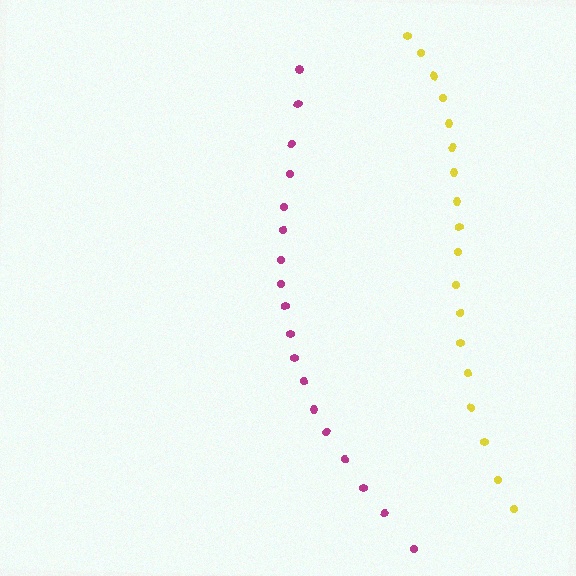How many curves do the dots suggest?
There are 2 distinct paths.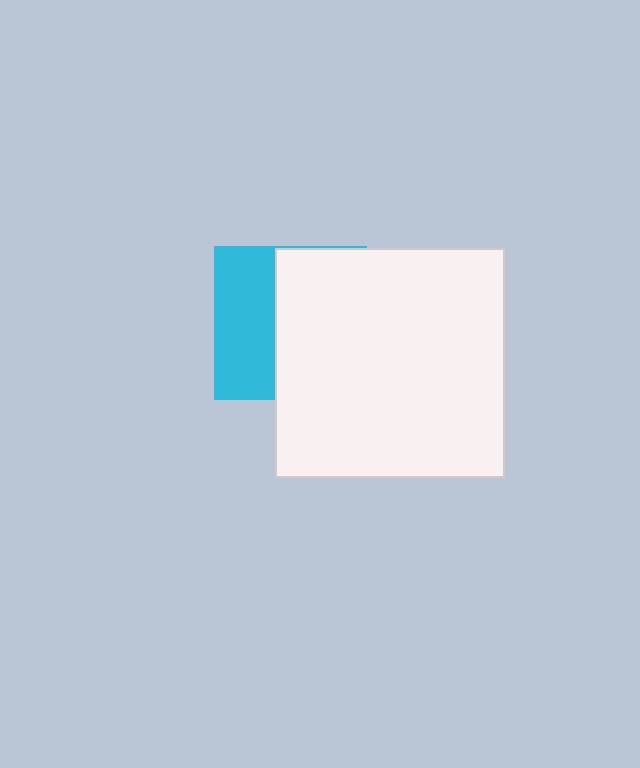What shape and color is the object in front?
The object in front is a white square.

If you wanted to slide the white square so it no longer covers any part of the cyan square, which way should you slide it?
Slide it right — that is the most direct way to separate the two shapes.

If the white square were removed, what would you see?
You would see the complete cyan square.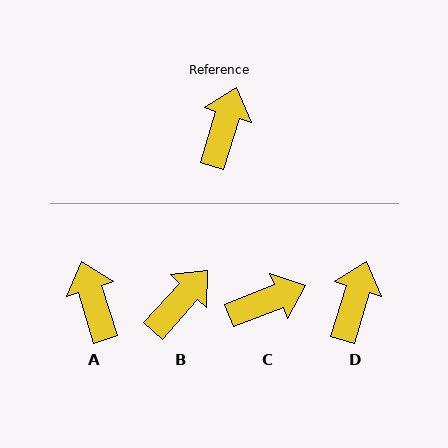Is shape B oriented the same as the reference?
No, it is off by about 25 degrees.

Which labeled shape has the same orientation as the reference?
D.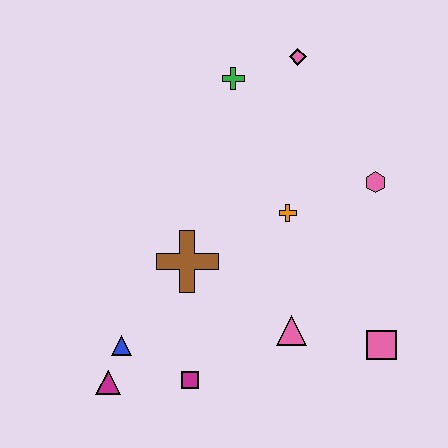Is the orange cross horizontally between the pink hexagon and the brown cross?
Yes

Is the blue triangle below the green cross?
Yes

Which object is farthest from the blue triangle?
The pink diamond is farthest from the blue triangle.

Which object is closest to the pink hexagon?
The orange cross is closest to the pink hexagon.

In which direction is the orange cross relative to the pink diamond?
The orange cross is below the pink diamond.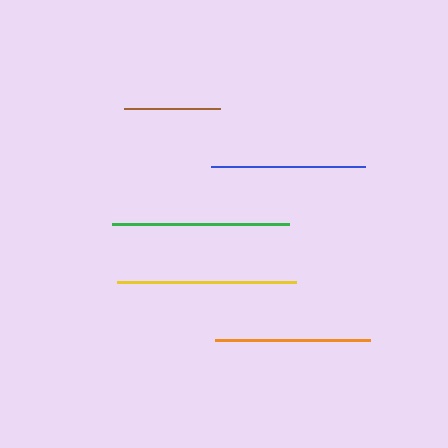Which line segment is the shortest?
The brown line is the shortest at approximately 95 pixels.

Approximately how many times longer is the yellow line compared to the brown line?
The yellow line is approximately 1.9 times the length of the brown line.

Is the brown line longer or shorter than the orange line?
The orange line is longer than the brown line.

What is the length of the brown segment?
The brown segment is approximately 95 pixels long.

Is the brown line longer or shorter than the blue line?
The blue line is longer than the brown line.